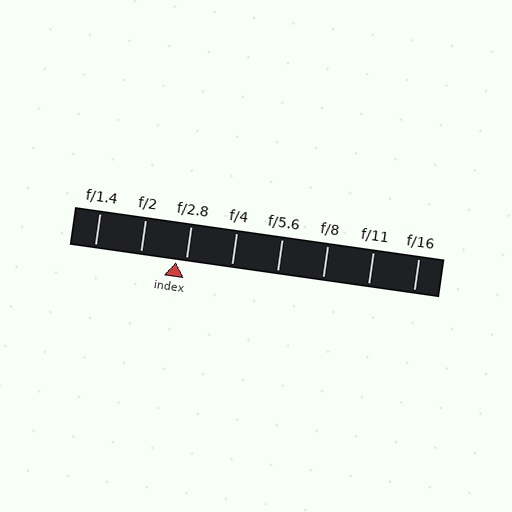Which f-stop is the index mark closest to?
The index mark is closest to f/2.8.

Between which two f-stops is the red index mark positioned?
The index mark is between f/2 and f/2.8.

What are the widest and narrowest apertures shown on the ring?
The widest aperture shown is f/1.4 and the narrowest is f/16.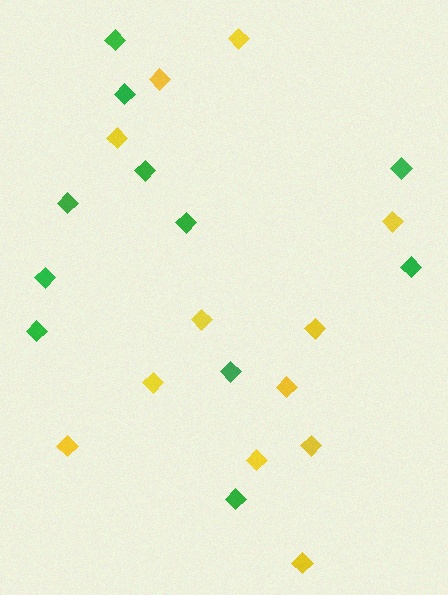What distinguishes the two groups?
There are 2 groups: one group of green diamonds (11) and one group of yellow diamonds (12).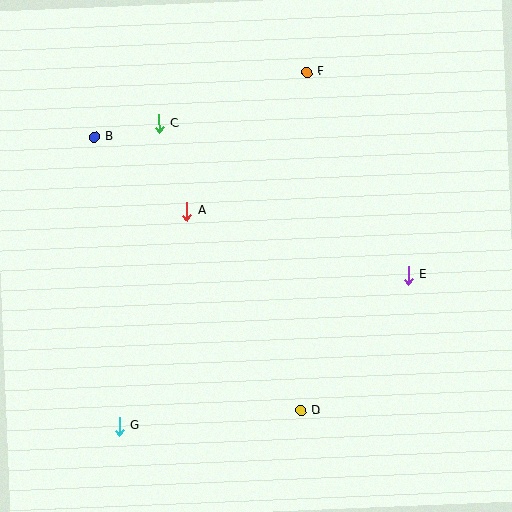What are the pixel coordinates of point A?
Point A is at (187, 211).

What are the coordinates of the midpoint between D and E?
The midpoint between D and E is at (354, 343).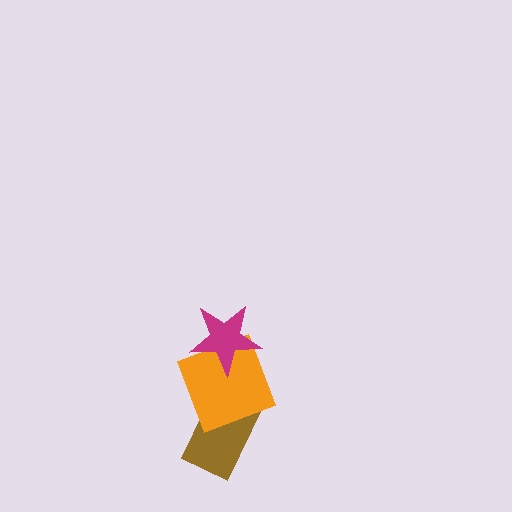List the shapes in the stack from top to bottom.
From top to bottom: the magenta star, the orange square, the brown rectangle.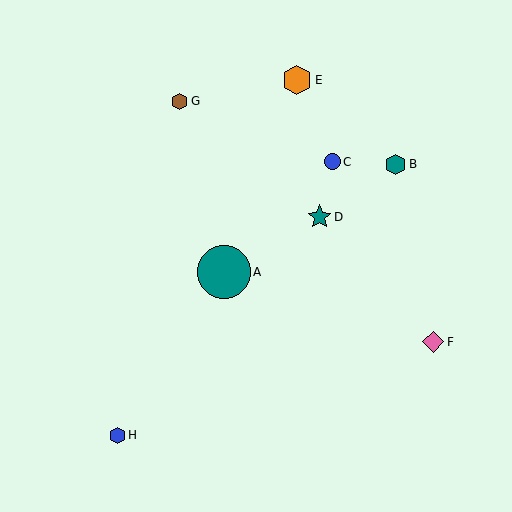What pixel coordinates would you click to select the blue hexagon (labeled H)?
Click at (117, 435) to select the blue hexagon H.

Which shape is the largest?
The teal circle (labeled A) is the largest.